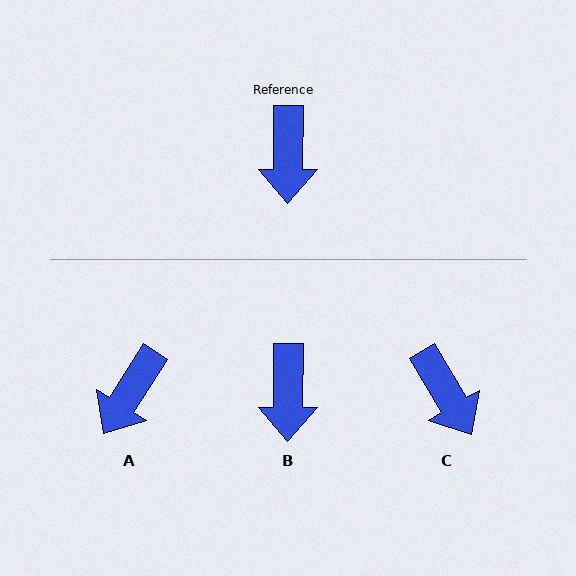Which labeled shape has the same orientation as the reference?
B.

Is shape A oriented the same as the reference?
No, it is off by about 32 degrees.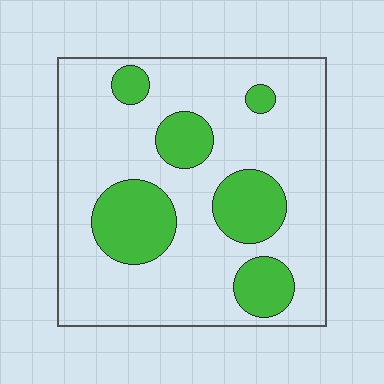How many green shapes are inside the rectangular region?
6.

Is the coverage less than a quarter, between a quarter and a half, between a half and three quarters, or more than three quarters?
Less than a quarter.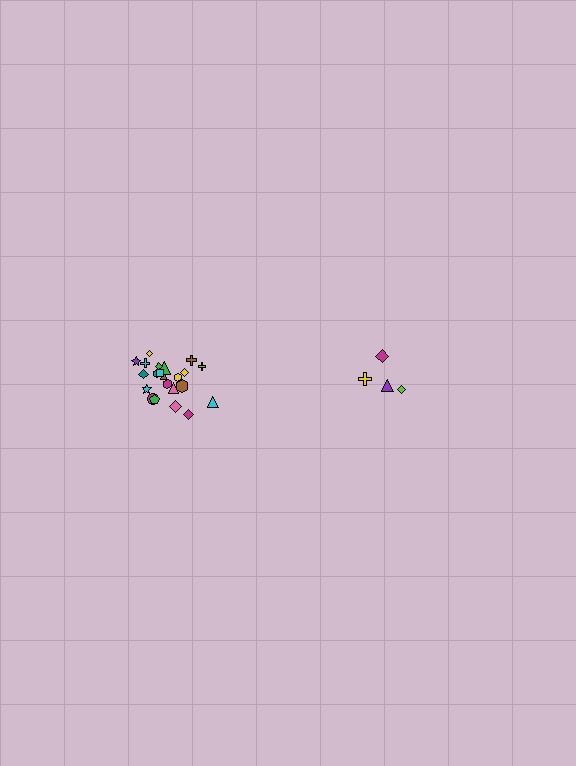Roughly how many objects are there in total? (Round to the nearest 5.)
Roughly 25 objects in total.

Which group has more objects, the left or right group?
The left group.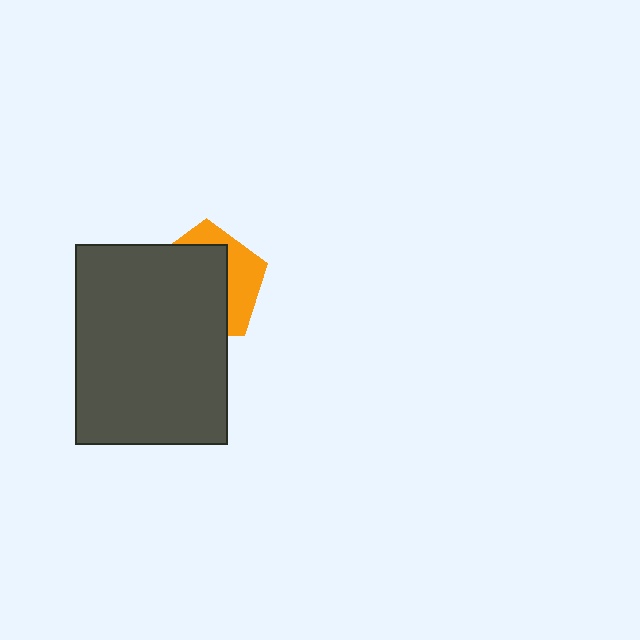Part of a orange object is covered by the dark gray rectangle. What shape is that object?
It is a pentagon.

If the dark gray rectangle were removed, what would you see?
You would see the complete orange pentagon.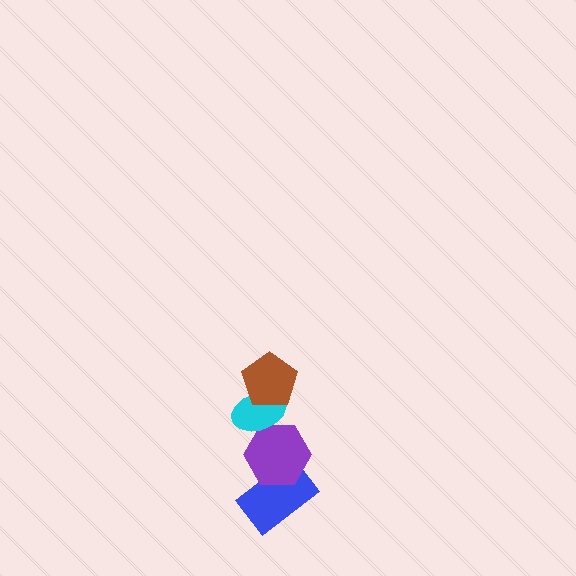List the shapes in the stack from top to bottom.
From top to bottom: the brown pentagon, the cyan ellipse, the purple hexagon, the blue rectangle.